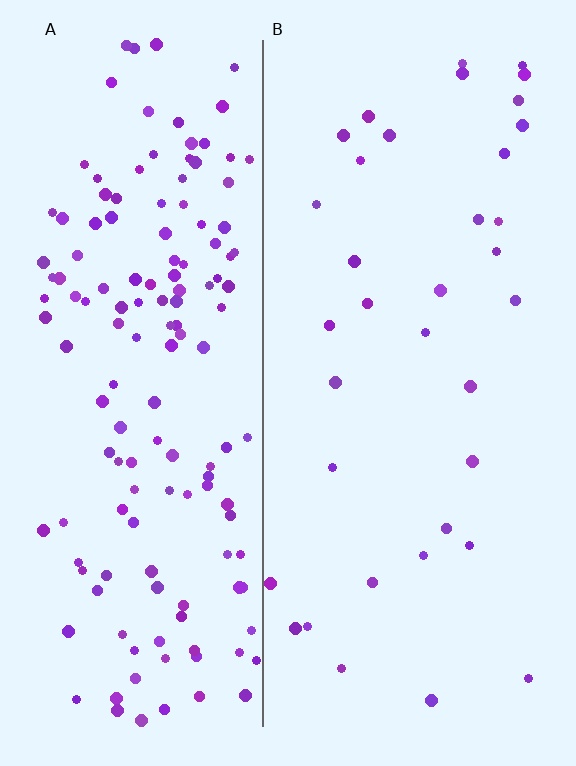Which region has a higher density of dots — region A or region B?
A (the left).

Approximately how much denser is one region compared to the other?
Approximately 4.2× — region A over region B.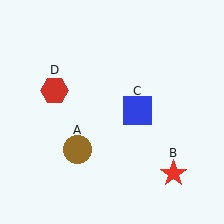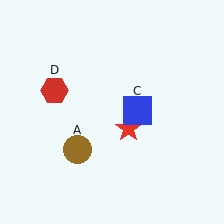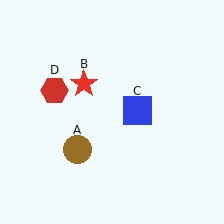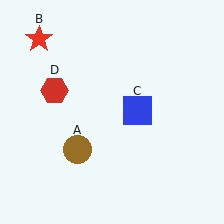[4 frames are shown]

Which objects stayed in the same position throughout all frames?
Brown circle (object A) and blue square (object C) and red hexagon (object D) remained stationary.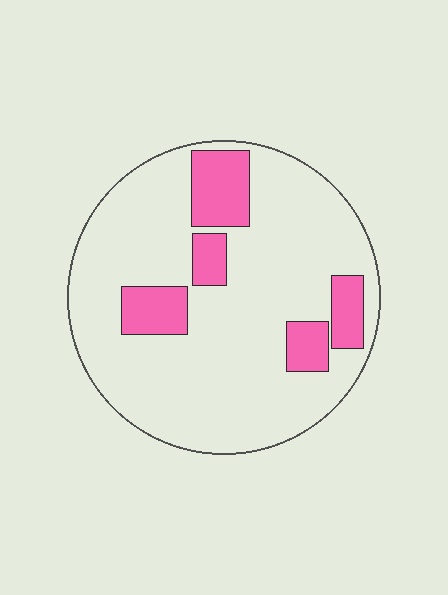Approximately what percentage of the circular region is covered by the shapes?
Approximately 20%.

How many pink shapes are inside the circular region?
5.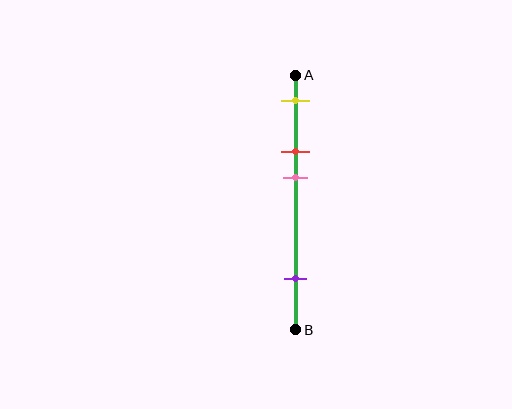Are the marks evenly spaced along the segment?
No, the marks are not evenly spaced.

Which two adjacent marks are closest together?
The red and pink marks are the closest adjacent pair.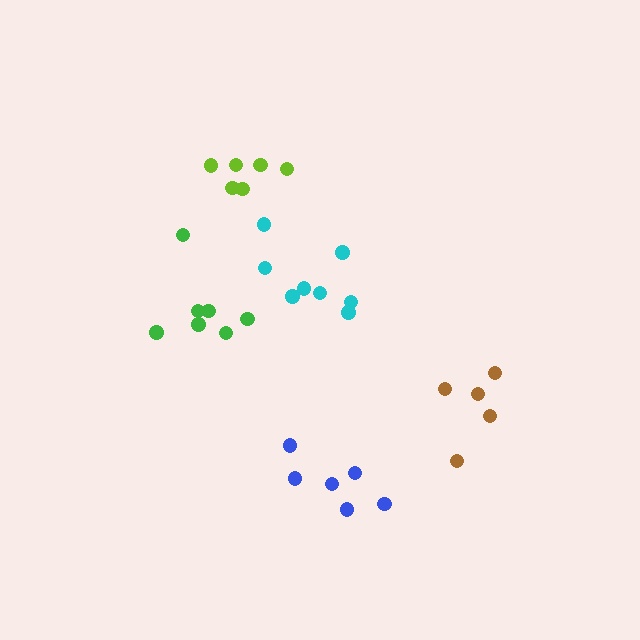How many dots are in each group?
Group 1: 6 dots, Group 2: 5 dots, Group 3: 7 dots, Group 4: 6 dots, Group 5: 8 dots (32 total).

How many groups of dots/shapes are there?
There are 5 groups.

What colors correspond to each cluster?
The clusters are colored: lime, brown, green, blue, cyan.